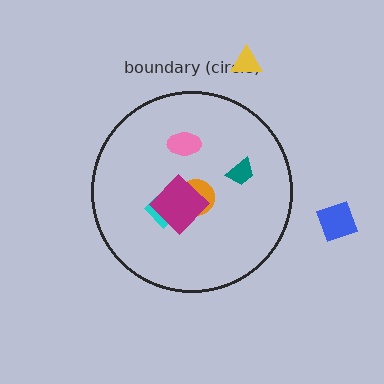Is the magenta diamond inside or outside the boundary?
Inside.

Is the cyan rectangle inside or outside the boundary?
Inside.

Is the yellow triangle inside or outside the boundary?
Outside.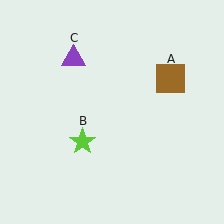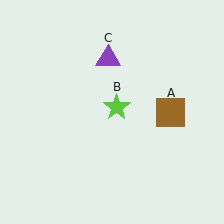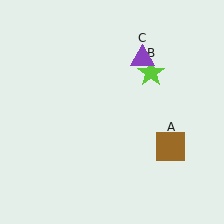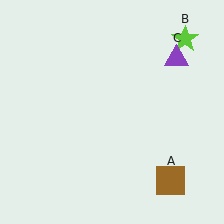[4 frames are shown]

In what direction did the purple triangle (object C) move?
The purple triangle (object C) moved right.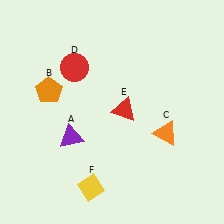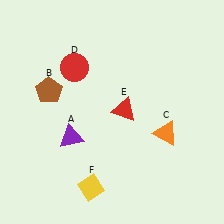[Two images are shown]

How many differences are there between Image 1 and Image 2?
There is 1 difference between the two images.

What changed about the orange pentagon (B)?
In Image 1, B is orange. In Image 2, it changed to brown.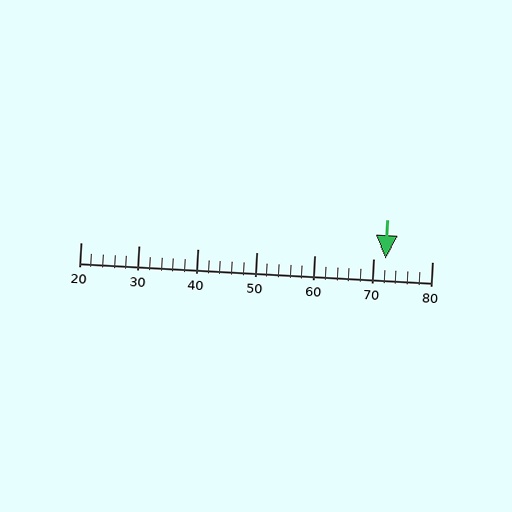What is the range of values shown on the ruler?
The ruler shows values from 20 to 80.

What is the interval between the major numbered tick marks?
The major tick marks are spaced 10 units apart.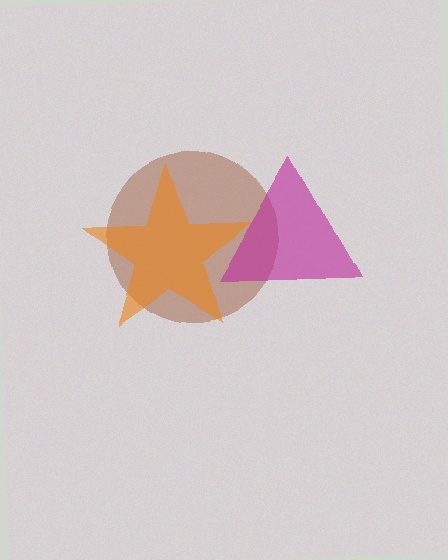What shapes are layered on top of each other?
The layered shapes are: a brown circle, a magenta triangle, an orange star.